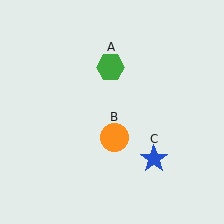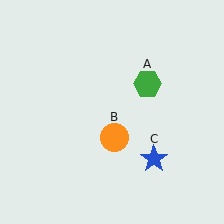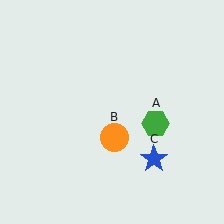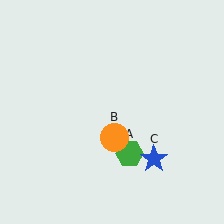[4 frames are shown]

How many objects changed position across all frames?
1 object changed position: green hexagon (object A).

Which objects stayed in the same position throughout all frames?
Orange circle (object B) and blue star (object C) remained stationary.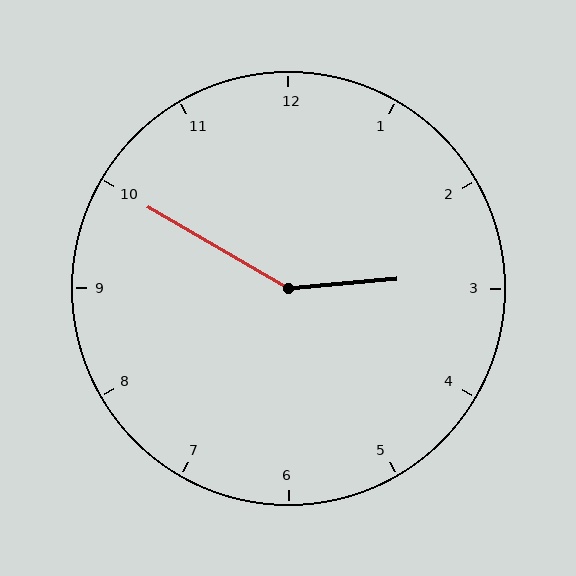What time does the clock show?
2:50.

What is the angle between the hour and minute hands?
Approximately 145 degrees.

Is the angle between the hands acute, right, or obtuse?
It is obtuse.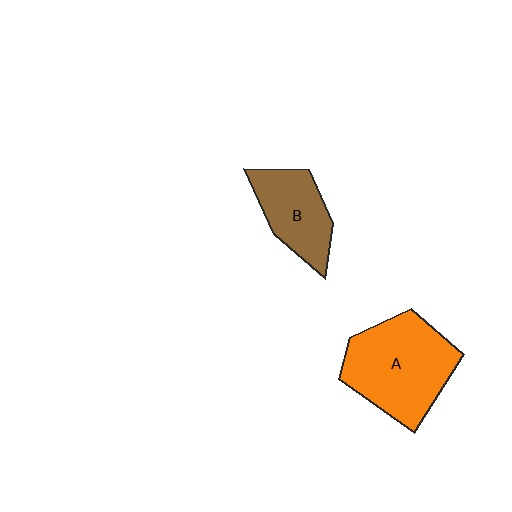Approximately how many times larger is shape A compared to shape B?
Approximately 1.6 times.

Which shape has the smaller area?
Shape B (brown).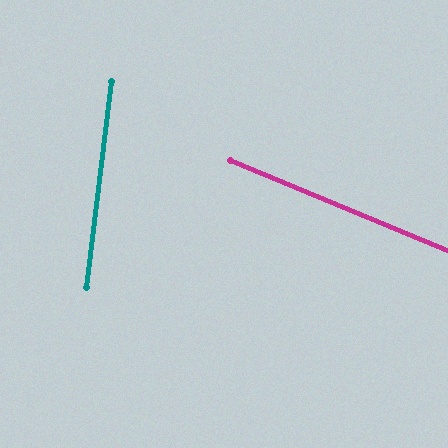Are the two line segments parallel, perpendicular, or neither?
Neither parallel nor perpendicular — they differ by about 74°.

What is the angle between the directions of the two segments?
Approximately 74 degrees.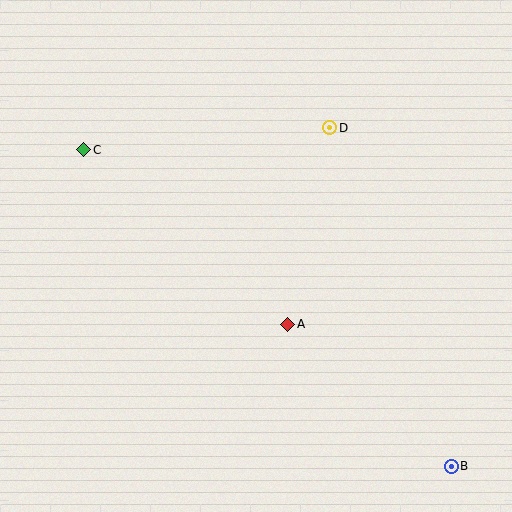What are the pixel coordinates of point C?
Point C is at (84, 150).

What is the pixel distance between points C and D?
The distance between C and D is 247 pixels.